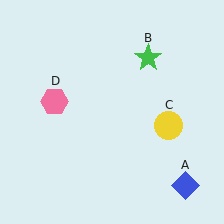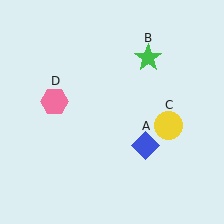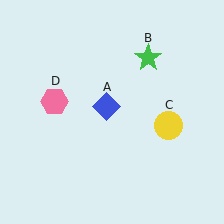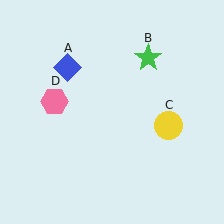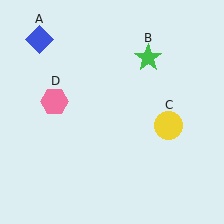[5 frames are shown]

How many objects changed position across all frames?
1 object changed position: blue diamond (object A).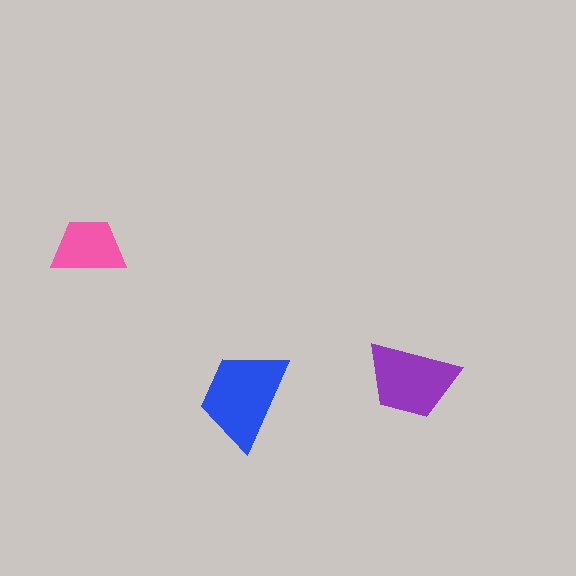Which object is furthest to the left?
The pink trapezoid is leftmost.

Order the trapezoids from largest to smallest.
the blue one, the purple one, the pink one.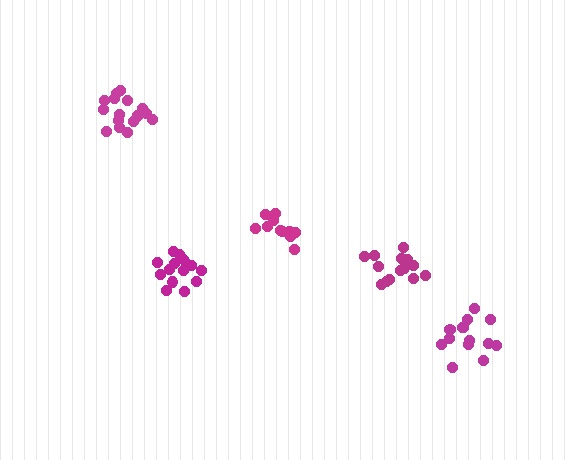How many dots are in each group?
Group 1: 14 dots, Group 2: 14 dots, Group 3: 17 dots, Group 4: 12 dots, Group 5: 16 dots (73 total).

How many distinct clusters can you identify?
There are 5 distinct clusters.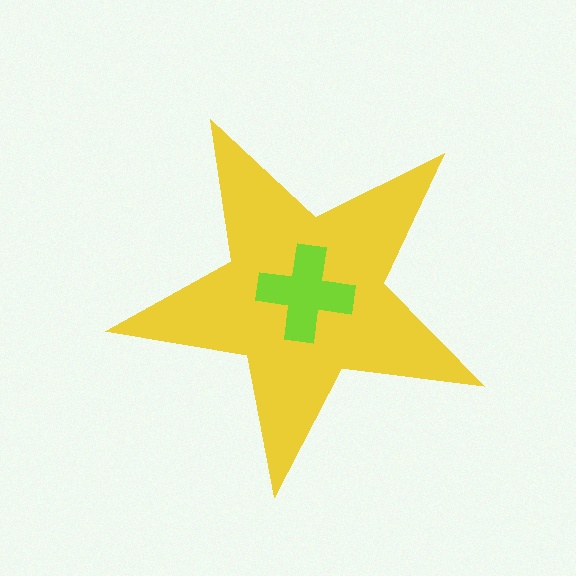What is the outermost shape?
The yellow star.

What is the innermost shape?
The lime cross.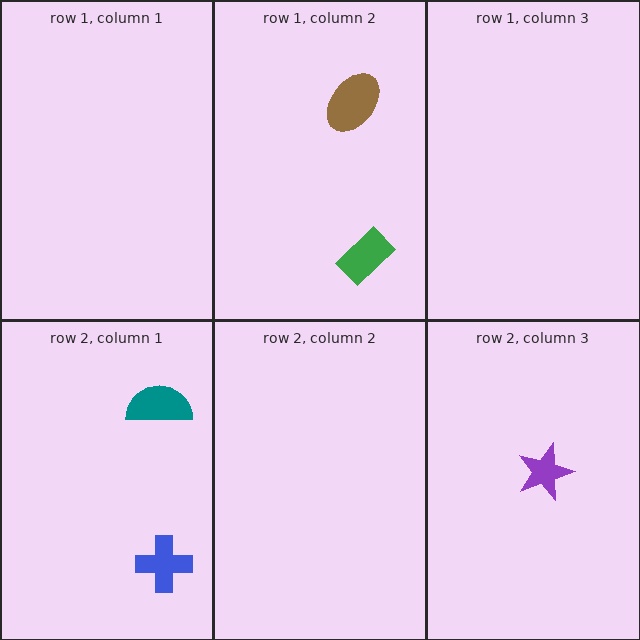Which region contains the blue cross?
The row 2, column 1 region.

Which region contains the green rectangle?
The row 1, column 2 region.